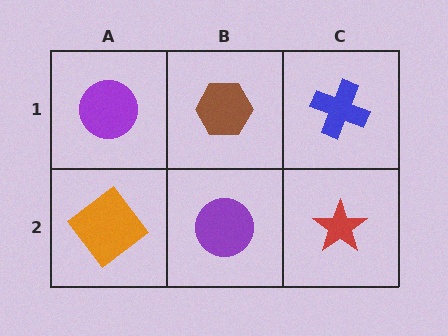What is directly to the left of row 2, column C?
A purple circle.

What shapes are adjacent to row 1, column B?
A purple circle (row 2, column B), a purple circle (row 1, column A), a blue cross (row 1, column C).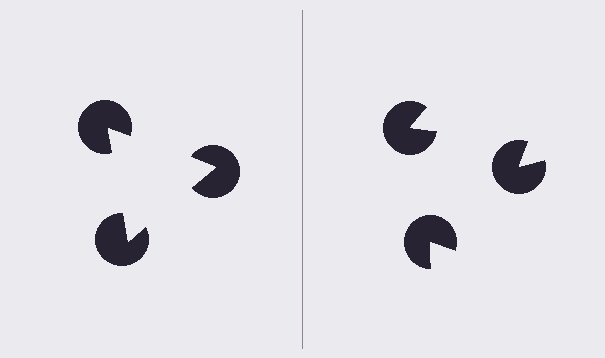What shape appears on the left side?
An illusory triangle.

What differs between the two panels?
The pac-man discs are positioned identically on both sides; only the wedge orientations differ. On the left they align to a triangle; on the right they are misaligned.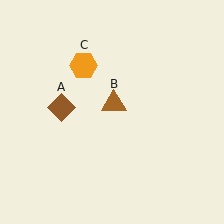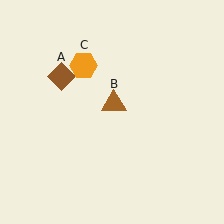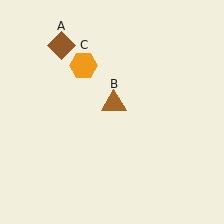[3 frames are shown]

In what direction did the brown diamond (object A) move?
The brown diamond (object A) moved up.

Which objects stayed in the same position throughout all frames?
Brown triangle (object B) and orange hexagon (object C) remained stationary.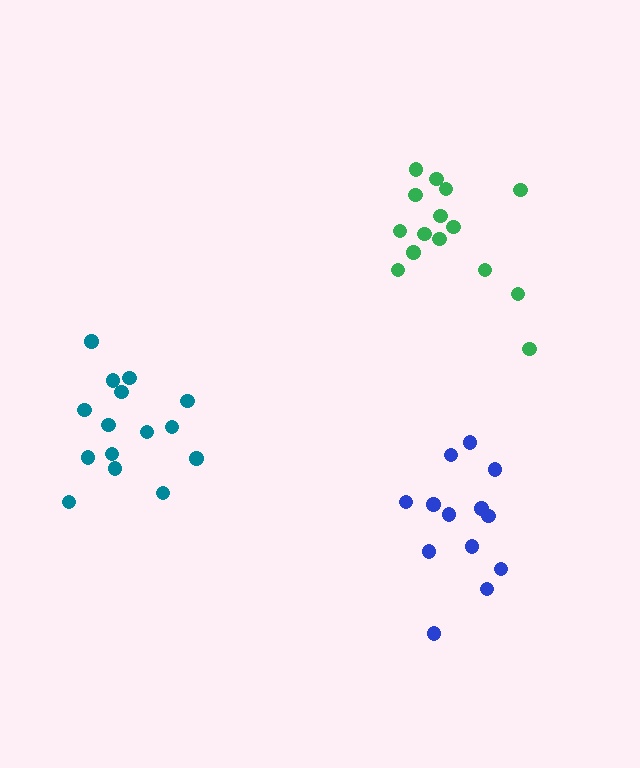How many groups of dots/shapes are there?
There are 3 groups.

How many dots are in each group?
Group 1: 15 dots, Group 2: 15 dots, Group 3: 13 dots (43 total).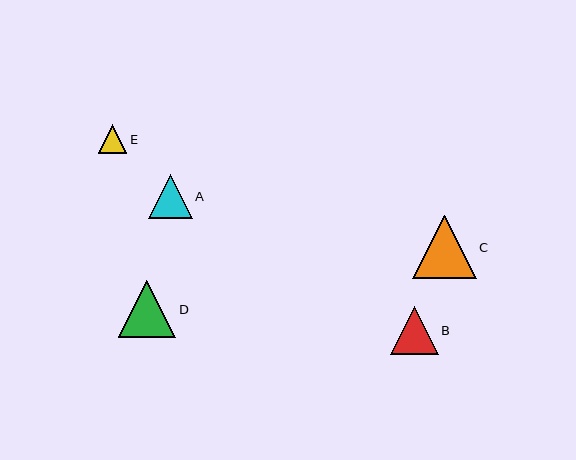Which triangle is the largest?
Triangle C is the largest with a size of approximately 64 pixels.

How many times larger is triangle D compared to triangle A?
Triangle D is approximately 1.3 times the size of triangle A.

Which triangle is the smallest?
Triangle E is the smallest with a size of approximately 29 pixels.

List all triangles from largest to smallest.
From largest to smallest: C, D, B, A, E.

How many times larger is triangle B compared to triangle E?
Triangle B is approximately 1.6 times the size of triangle E.